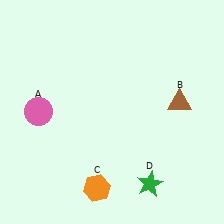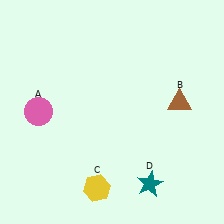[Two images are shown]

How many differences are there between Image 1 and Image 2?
There are 2 differences between the two images.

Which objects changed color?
C changed from orange to yellow. D changed from green to teal.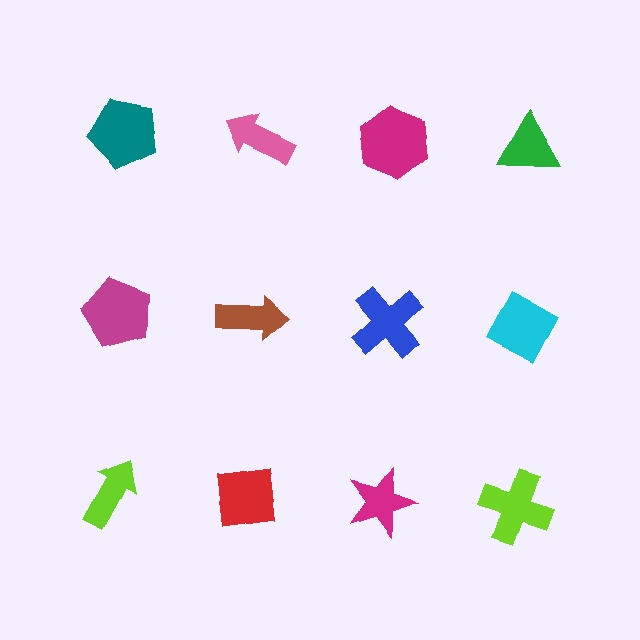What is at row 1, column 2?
A pink arrow.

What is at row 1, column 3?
A magenta hexagon.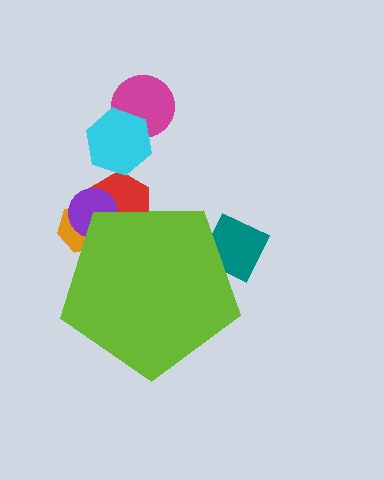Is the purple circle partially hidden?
Yes, the purple circle is partially hidden behind the lime pentagon.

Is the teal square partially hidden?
Yes, the teal square is partially hidden behind the lime pentagon.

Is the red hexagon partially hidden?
Yes, the red hexagon is partially hidden behind the lime pentagon.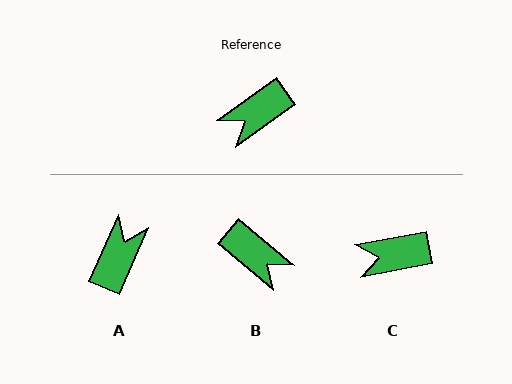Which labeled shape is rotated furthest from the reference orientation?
A, about 150 degrees away.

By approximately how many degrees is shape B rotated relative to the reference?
Approximately 104 degrees counter-clockwise.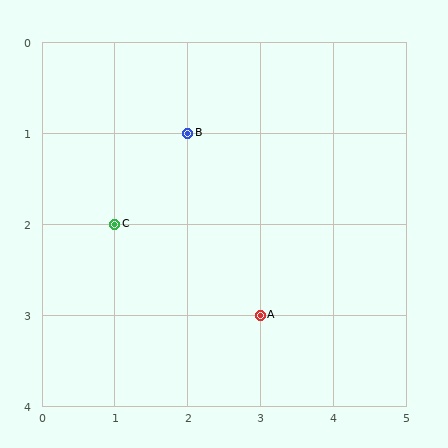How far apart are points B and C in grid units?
Points B and C are 1 column and 1 row apart (about 1.4 grid units diagonally).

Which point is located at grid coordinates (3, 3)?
Point A is at (3, 3).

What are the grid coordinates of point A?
Point A is at grid coordinates (3, 3).